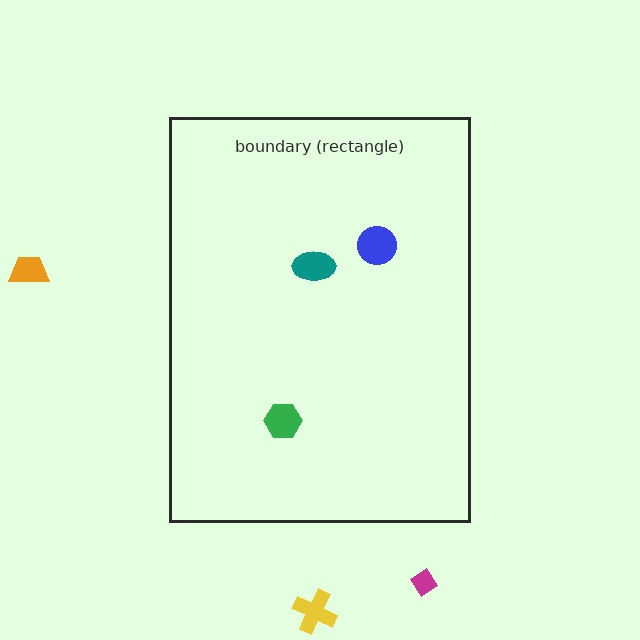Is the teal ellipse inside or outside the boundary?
Inside.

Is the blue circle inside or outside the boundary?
Inside.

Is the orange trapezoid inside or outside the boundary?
Outside.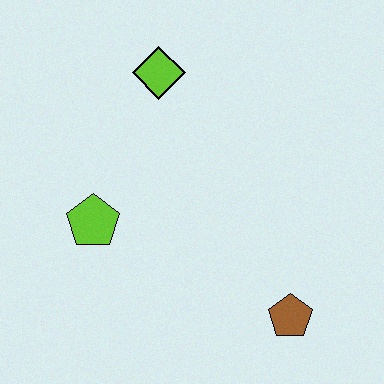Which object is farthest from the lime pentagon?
The brown pentagon is farthest from the lime pentagon.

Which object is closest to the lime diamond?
The lime pentagon is closest to the lime diamond.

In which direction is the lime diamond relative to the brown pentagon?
The lime diamond is above the brown pentagon.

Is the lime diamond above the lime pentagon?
Yes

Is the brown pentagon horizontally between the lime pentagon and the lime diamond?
No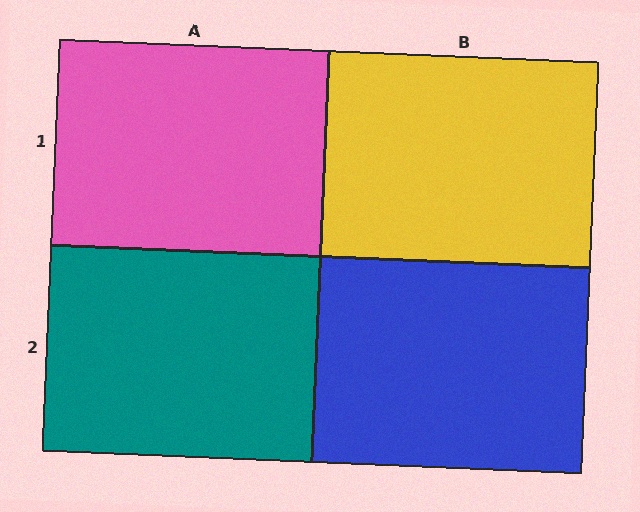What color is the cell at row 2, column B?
Blue.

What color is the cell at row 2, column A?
Teal.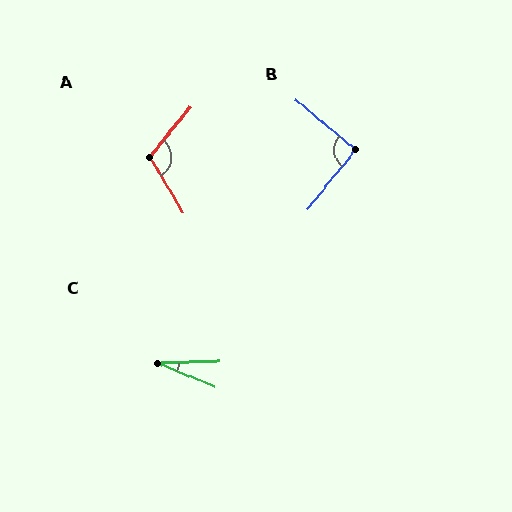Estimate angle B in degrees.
Approximately 91 degrees.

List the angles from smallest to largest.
C (24°), B (91°), A (110°).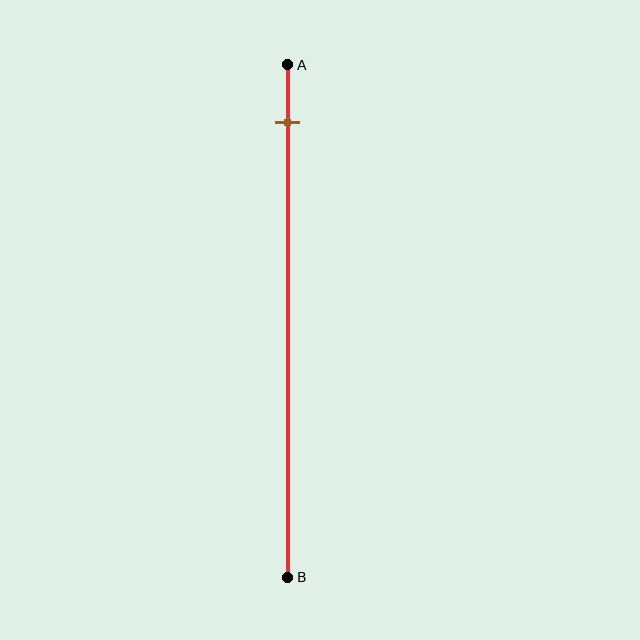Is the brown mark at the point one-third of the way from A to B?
No, the mark is at about 10% from A, not at the 33% one-third point.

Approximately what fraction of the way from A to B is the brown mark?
The brown mark is approximately 10% of the way from A to B.